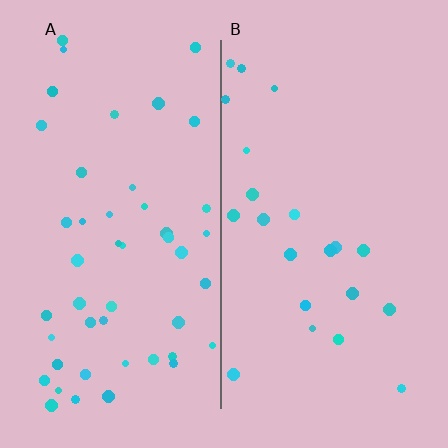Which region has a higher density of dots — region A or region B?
A (the left).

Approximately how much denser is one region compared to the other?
Approximately 2.2× — region A over region B.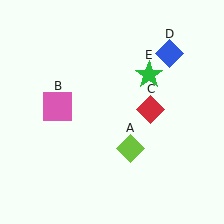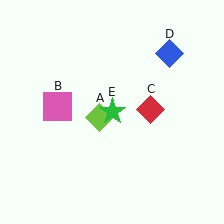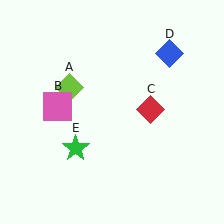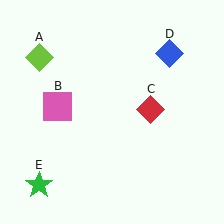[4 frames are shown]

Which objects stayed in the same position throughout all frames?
Pink square (object B) and red diamond (object C) and blue diamond (object D) remained stationary.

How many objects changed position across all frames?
2 objects changed position: lime diamond (object A), green star (object E).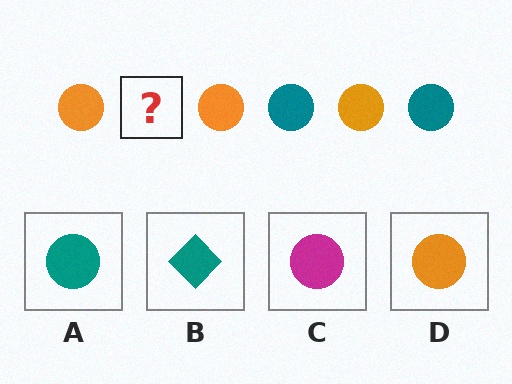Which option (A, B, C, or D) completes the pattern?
A.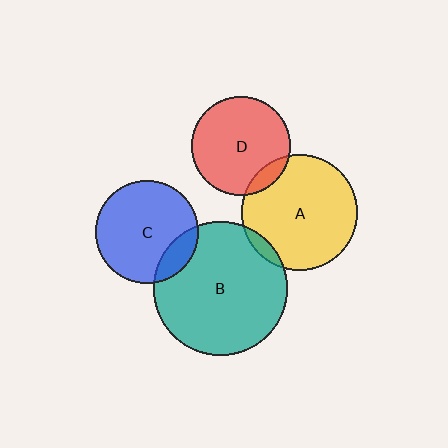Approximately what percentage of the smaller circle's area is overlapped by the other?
Approximately 5%.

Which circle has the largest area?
Circle B (teal).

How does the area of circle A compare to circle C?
Approximately 1.3 times.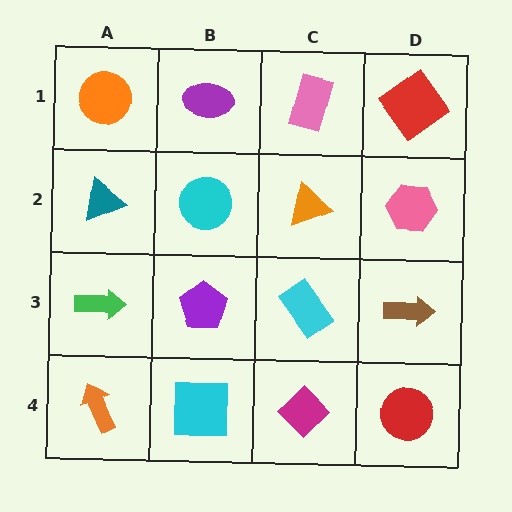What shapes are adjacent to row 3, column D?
A pink hexagon (row 2, column D), a red circle (row 4, column D), a cyan rectangle (row 3, column C).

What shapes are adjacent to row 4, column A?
A green arrow (row 3, column A), a cyan square (row 4, column B).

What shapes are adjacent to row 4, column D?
A brown arrow (row 3, column D), a magenta diamond (row 4, column C).